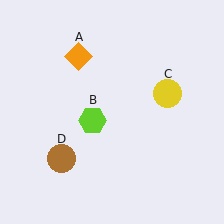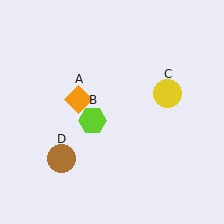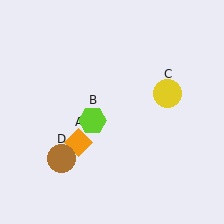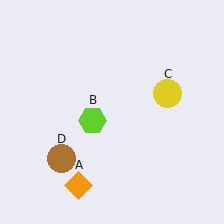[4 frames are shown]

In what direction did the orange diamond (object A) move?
The orange diamond (object A) moved down.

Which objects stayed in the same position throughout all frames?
Lime hexagon (object B) and yellow circle (object C) and brown circle (object D) remained stationary.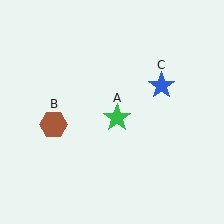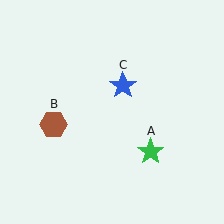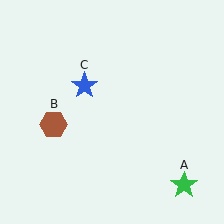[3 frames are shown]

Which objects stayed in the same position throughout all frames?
Brown hexagon (object B) remained stationary.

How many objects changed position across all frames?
2 objects changed position: green star (object A), blue star (object C).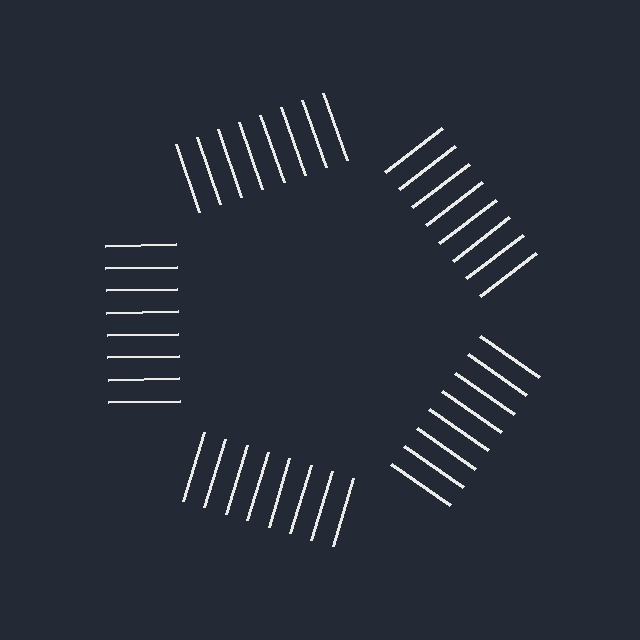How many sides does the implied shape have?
5 sides — the line-ends trace a pentagon.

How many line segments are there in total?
40 — 8 along each of the 5 edges.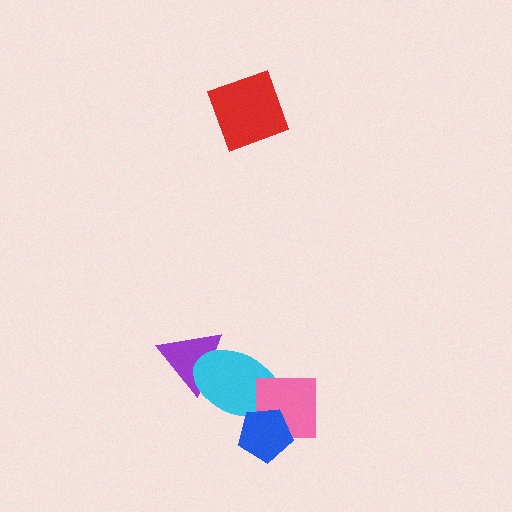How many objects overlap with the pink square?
2 objects overlap with the pink square.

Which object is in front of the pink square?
The blue pentagon is in front of the pink square.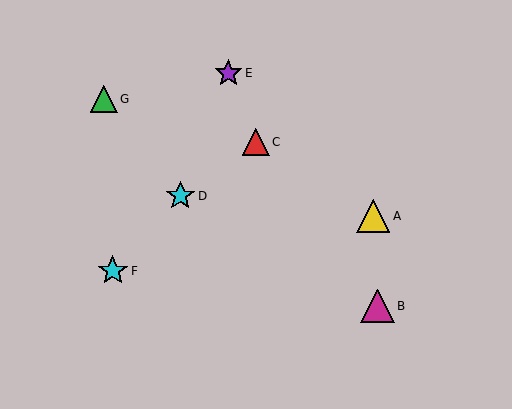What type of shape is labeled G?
Shape G is a green triangle.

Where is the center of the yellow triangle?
The center of the yellow triangle is at (373, 216).